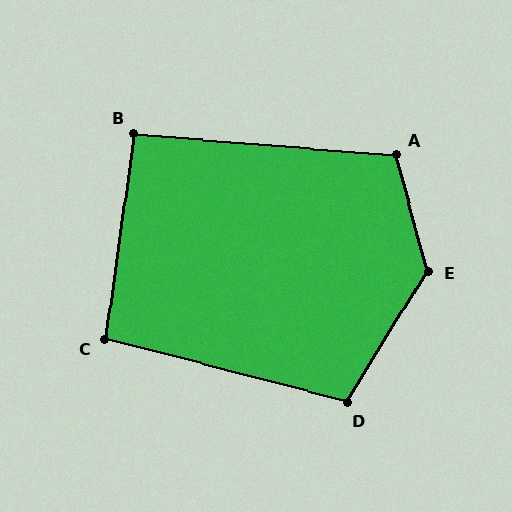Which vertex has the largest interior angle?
E, at approximately 133 degrees.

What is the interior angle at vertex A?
Approximately 110 degrees (obtuse).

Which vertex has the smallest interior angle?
B, at approximately 94 degrees.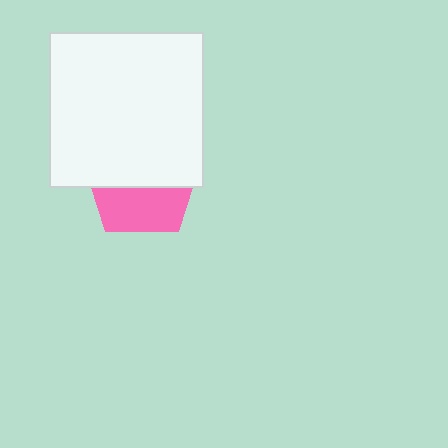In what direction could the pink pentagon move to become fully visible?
The pink pentagon could move down. That would shift it out from behind the white square entirely.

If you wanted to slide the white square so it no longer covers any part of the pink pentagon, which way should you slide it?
Slide it up — that is the most direct way to separate the two shapes.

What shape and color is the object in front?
The object in front is a white square.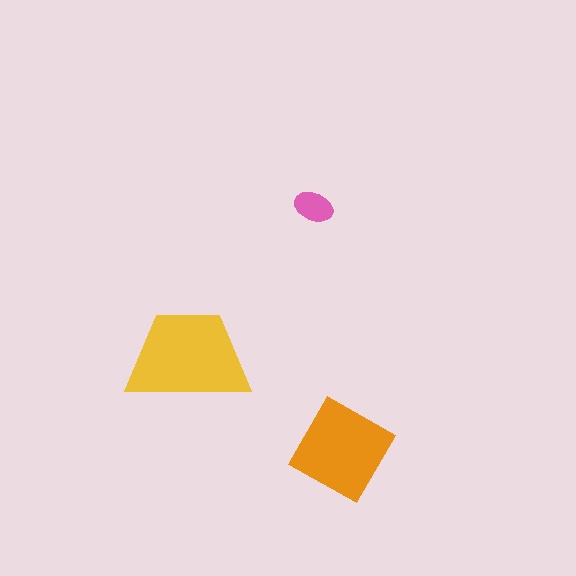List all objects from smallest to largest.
The pink ellipse, the orange square, the yellow trapezoid.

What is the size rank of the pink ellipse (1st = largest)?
3rd.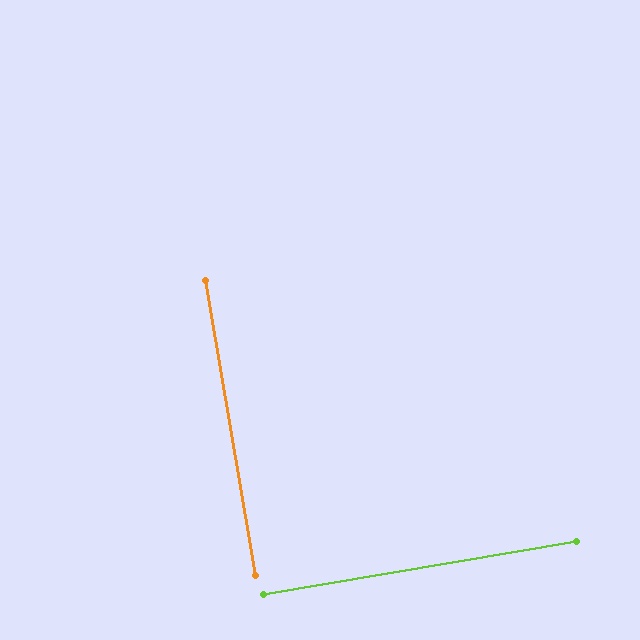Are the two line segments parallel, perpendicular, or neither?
Perpendicular — they meet at approximately 90°.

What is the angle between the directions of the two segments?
Approximately 90 degrees.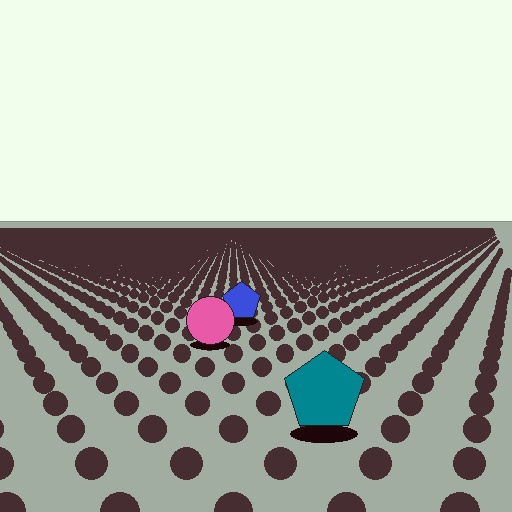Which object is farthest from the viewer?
The blue pentagon is farthest from the viewer. It appears smaller and the ground texture around it is denser.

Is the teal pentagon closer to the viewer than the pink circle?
Yes. The teal pentagon is closer — you can tell from the texture gradient: the ground texture is coarser near it.